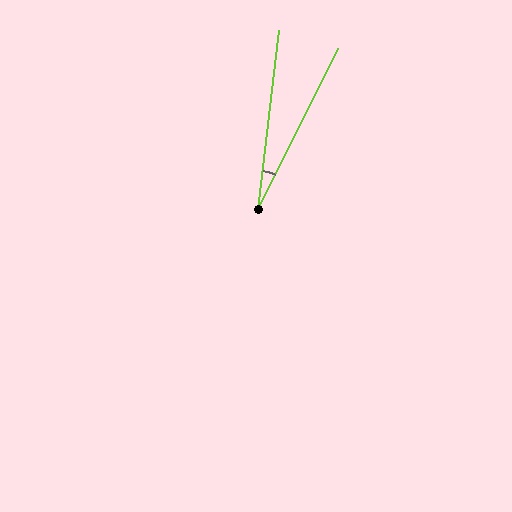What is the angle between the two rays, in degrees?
Approximately 20 degrees.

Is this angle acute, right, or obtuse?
It is acute.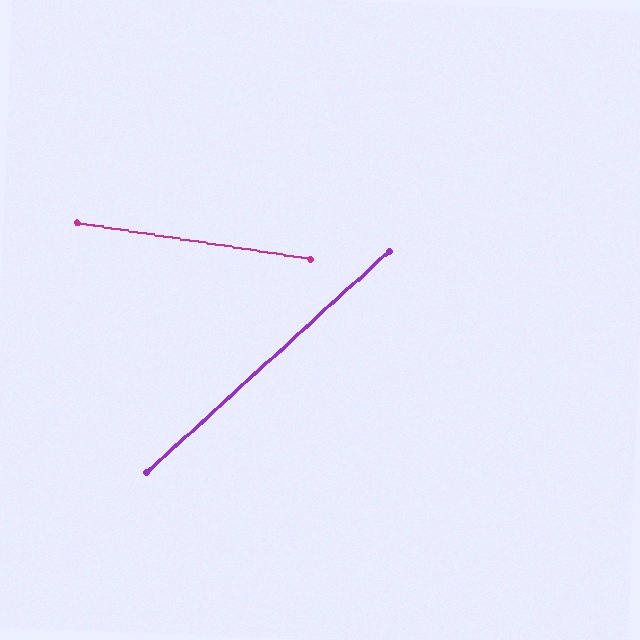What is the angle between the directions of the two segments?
Approximately 51 degrees.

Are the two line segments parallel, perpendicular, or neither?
Neither parallel nor perpendicular — they differ by about 51°.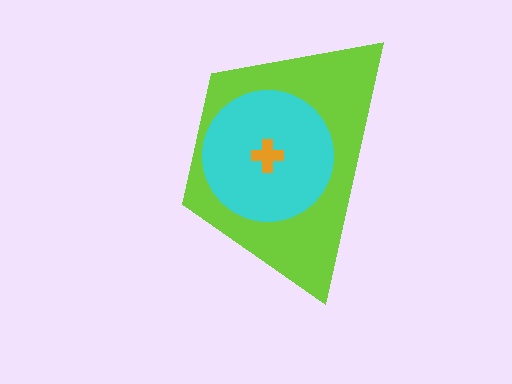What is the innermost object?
The orange cross.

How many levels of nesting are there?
3.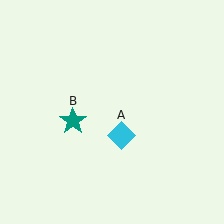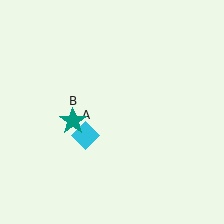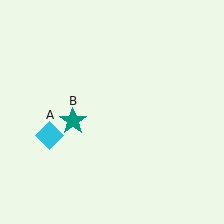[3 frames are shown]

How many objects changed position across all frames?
1 object changed position: cyan diamond (object A).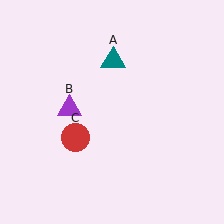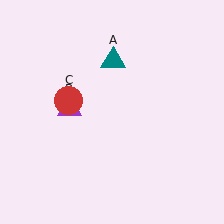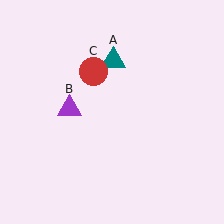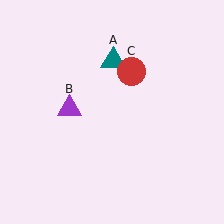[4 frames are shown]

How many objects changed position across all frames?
1 object changed position: red circle (object C).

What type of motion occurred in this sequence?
The red circle (object C) rotated clockwise around the center of the scene.